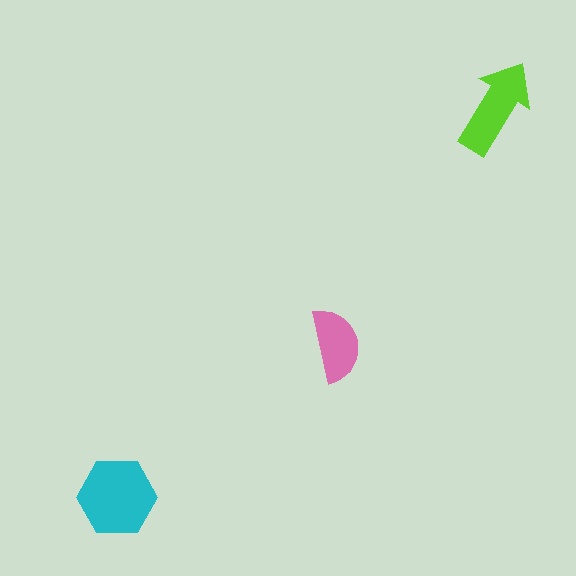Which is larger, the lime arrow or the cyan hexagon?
The cyan hexagon.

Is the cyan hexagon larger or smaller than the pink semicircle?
Larger.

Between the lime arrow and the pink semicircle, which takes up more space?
The lime arrow.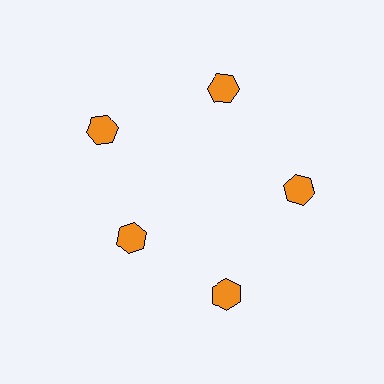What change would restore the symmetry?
The symmetry would be restored by moving it outward, back onto the ring so that all 5 hexagons sit at equal angles and equal distance from the center.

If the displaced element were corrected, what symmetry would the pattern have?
It would have 5-fold rotational symmetry — the pattern would map onto itself every 72 degrees.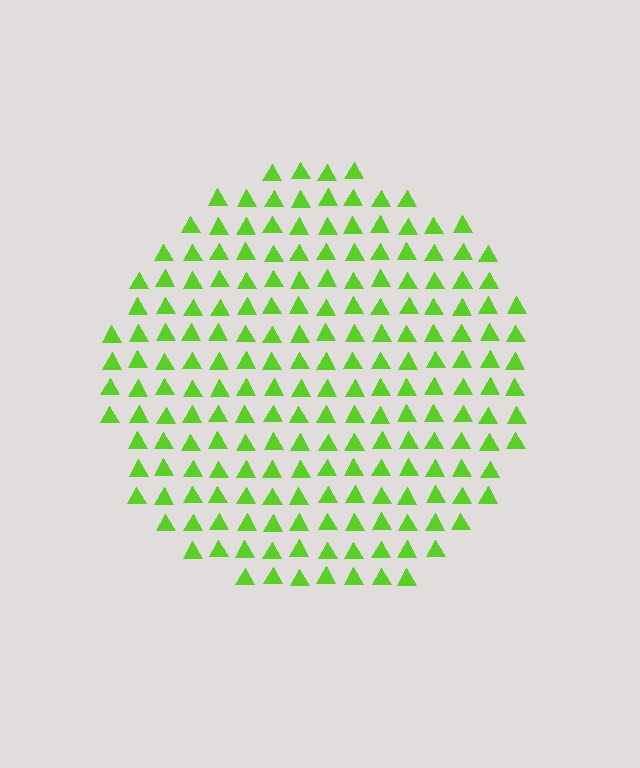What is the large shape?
The large shape is a circle.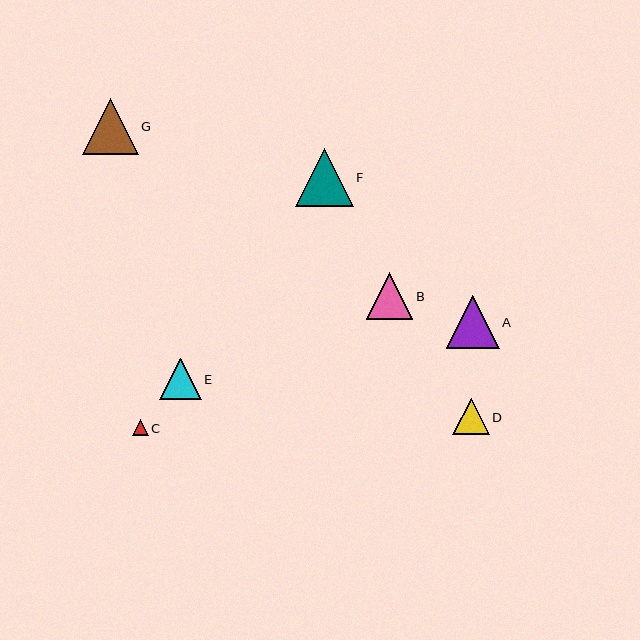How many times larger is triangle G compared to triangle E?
Triangle G is approximately 1.3 times the size of triangle E.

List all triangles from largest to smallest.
From largest to smallest: F, G, A, B, E, D, C.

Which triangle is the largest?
Triangle F is the largest with a size of approximately 58 pixels.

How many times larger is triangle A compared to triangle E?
Triangle A is approximately 1.3 times the size of triangle E.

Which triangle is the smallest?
Triangle C is the smallest with a size of approximately 16 pixels.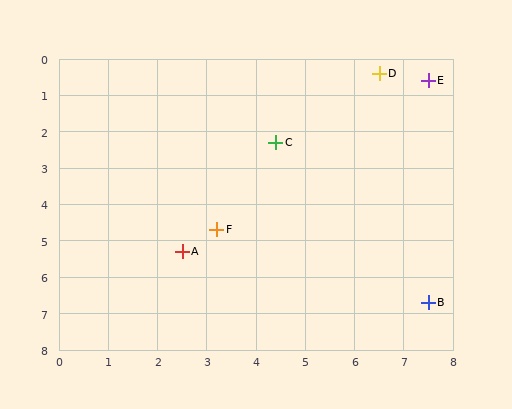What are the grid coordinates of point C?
Point C is at approximately (4.4, 2.3).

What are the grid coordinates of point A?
Point A is at approximately (2.5, 5.3).